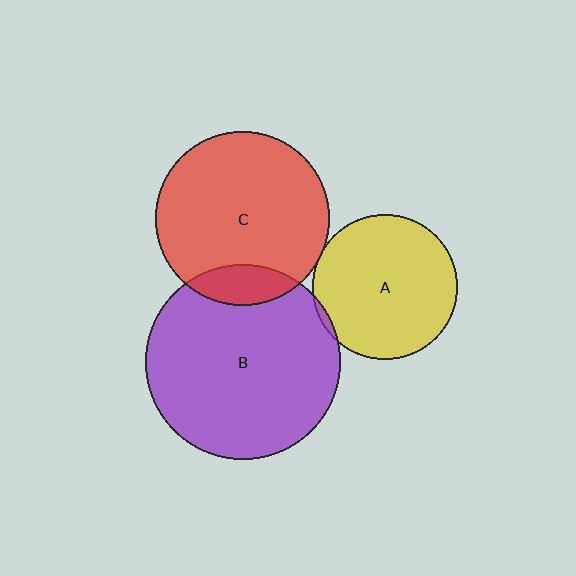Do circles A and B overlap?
Yes.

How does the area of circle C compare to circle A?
Approximately 1.4 times.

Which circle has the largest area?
Circle B (purple).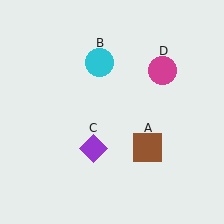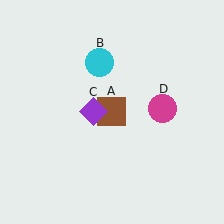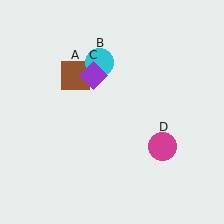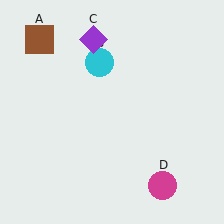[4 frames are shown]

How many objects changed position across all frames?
3 objects changed position: brown square (object A), purple diamond (object C), magenta circle (object D).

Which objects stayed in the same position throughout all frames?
Cyan circle (object B) remained stationary.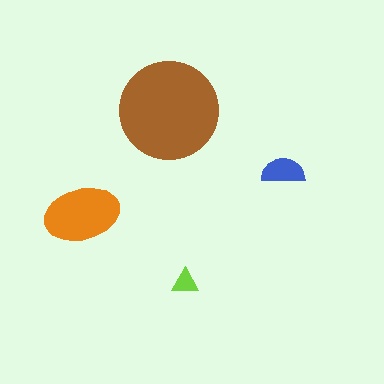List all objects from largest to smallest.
The brown circle, the orange ellipse, the blue semicircle, the lime triangle.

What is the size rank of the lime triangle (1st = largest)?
4th.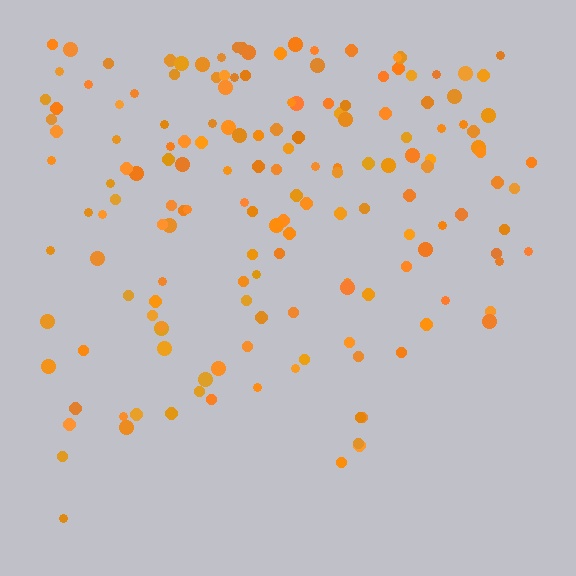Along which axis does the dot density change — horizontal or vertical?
Vertical.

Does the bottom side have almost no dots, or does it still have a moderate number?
Still a moderate number, just noticeably fewer than the top.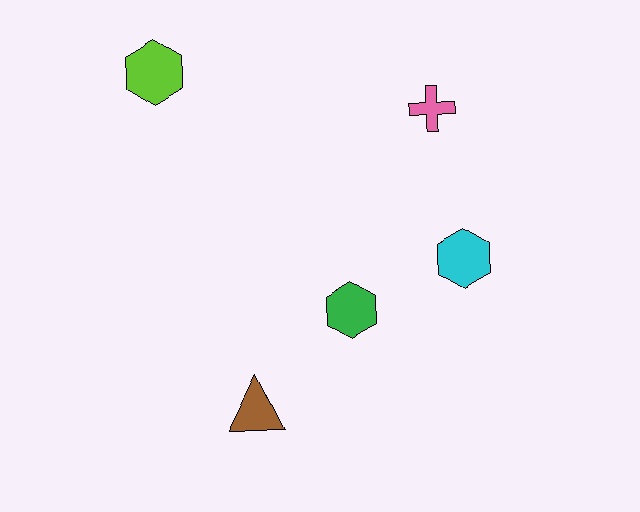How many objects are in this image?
There are 5 objects.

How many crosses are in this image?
There is 1 cross.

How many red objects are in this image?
There are no red objects.